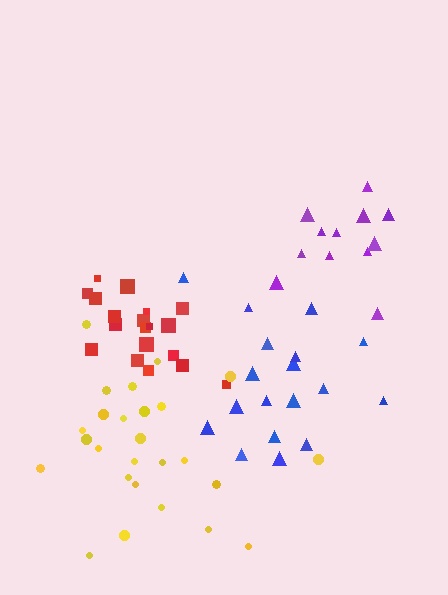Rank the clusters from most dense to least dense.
red, yellow, purple, blue.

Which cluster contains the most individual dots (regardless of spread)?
Yellow (26).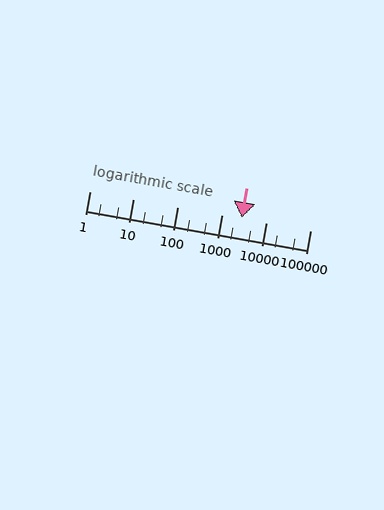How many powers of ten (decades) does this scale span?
The scale spans 5 decades, from 1 to 100000.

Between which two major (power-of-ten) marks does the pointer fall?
The pointer is between 1000 and 10000.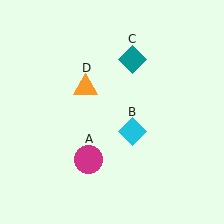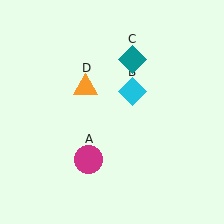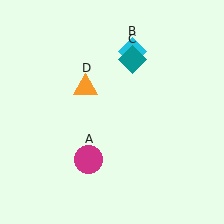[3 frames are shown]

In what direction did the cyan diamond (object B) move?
The cyan diamond (object B) moved up.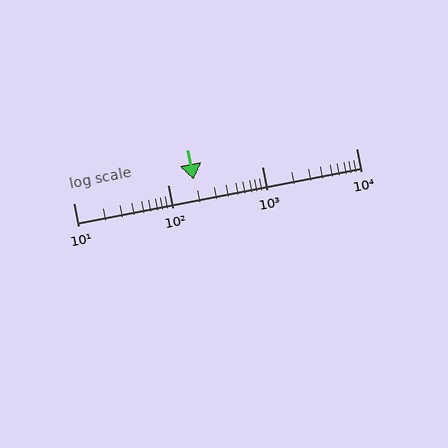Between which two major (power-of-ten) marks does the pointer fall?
The pointer is between 100 and 1000.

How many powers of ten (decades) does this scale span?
The scale spans 3 decades, from 10 to 10000.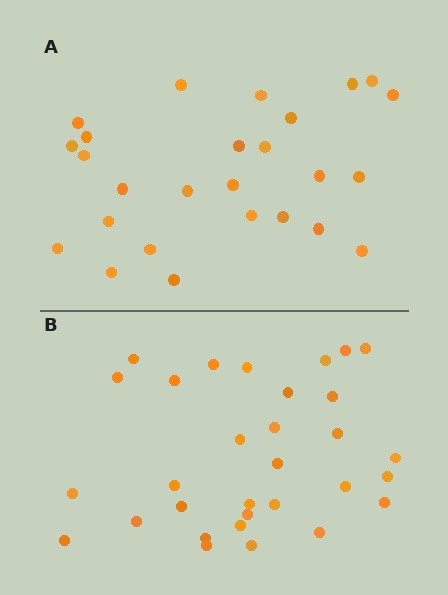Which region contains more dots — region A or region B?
Region B (the bottom region) has more dots.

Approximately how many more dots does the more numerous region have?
Region B has about 5 more dots than region A.